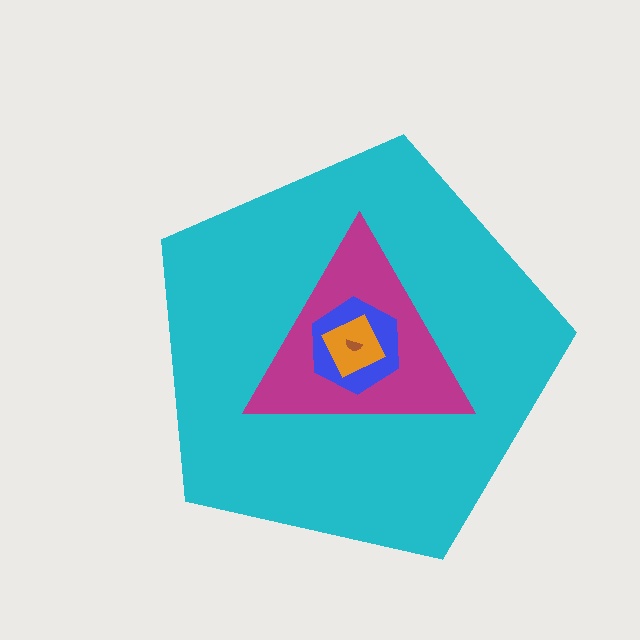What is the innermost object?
The brown semicircle.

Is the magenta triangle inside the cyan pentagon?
Yes.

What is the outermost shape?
The cyan pentagon.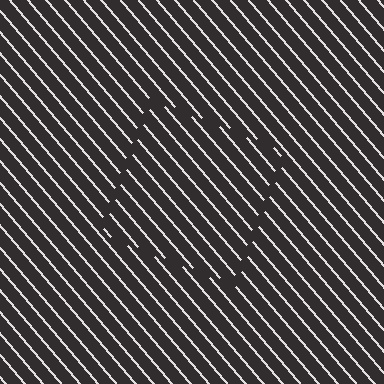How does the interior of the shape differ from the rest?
The interior of the shape contains the same grating, shifted by half a period — the contour is defined by the phase discontinuity where line-ends from the inner and outer gratings abut.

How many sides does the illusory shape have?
4 sides — the line-ends trace a square.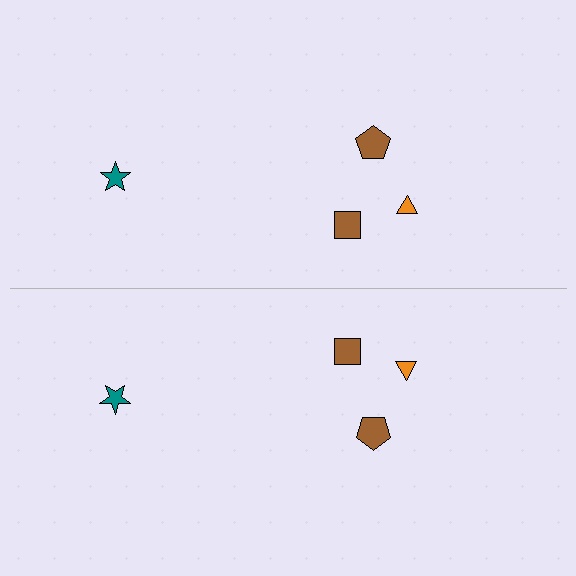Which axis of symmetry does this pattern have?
The pattern has a horizontal axis of symmetry running through the center of the image.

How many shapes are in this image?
There are 8 shapes in this image.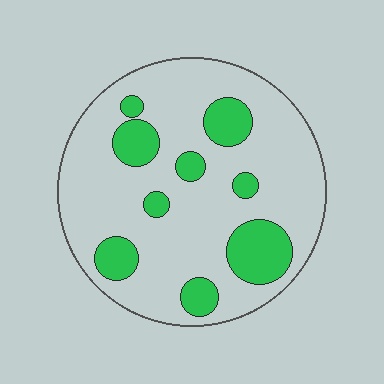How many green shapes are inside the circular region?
9.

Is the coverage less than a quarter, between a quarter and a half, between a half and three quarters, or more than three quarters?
Less than a quarter.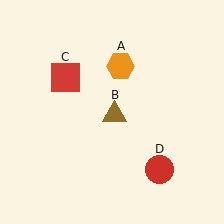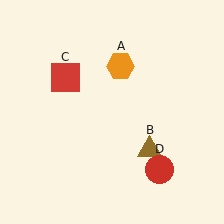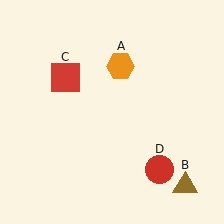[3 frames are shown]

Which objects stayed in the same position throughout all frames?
Orange hexagon (object A) and red square (object C) and red circle (object D) remained stationary.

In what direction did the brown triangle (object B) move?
The brown triangle (object B) moved down and to the right.